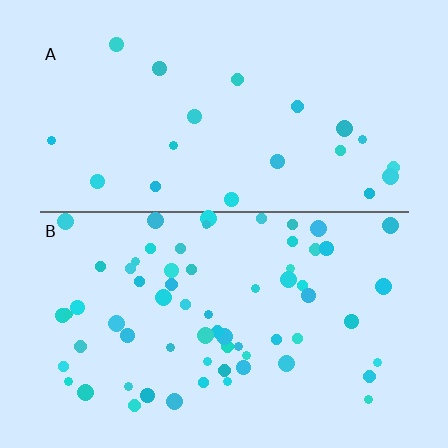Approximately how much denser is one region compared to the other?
Approximately 3.2× — region B over region A.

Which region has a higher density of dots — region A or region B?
B (the bottom).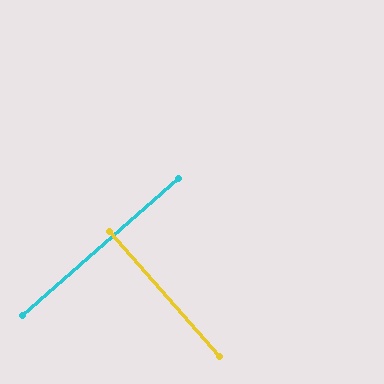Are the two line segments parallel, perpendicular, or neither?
Perpendicular — they meet at approximately 90°.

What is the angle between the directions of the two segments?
Approximately 90 degrees.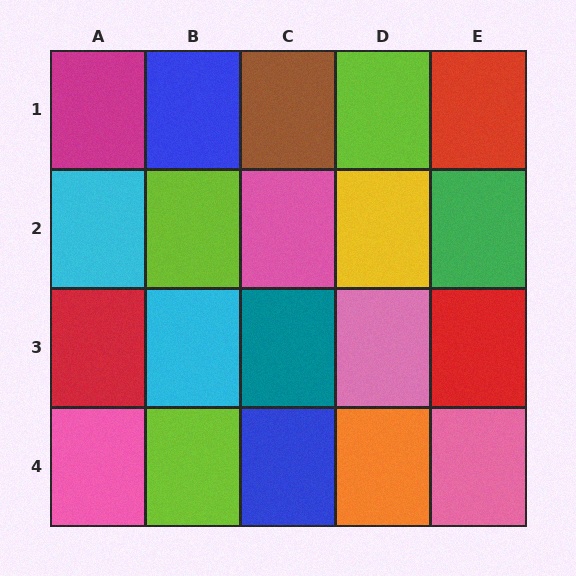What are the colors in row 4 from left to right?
Pink, lime, blue, orange, pink.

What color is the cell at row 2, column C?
Pink.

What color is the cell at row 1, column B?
Blue.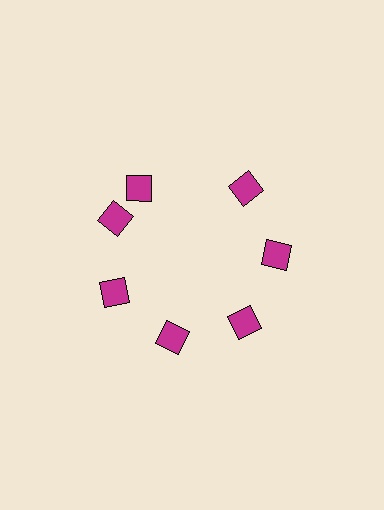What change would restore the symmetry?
The symmetry would be restored by rotating it back into even spacing with its neighbors so that all 7 diamonds sit at equal angles and equal distance from the center.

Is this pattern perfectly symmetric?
No. The 7 magenta diamonds are arranged in a ring, but one element near the 12 o'clock position is rotated out of alignment along the ring, breaking the 7-fold rotational symmetry.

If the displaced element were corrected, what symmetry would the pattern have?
It would have 7-fold rotational symmetry — the pattern would map onto itself every 51 degrees.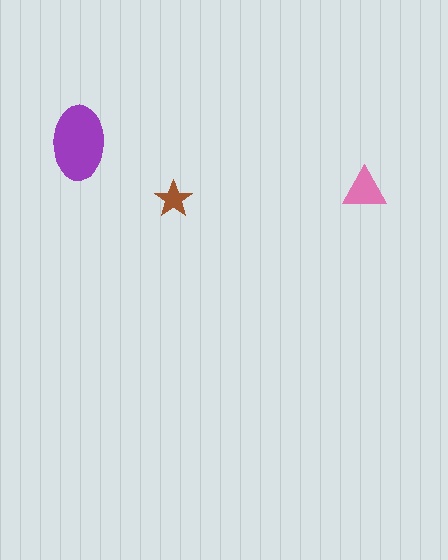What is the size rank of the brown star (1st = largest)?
3rd.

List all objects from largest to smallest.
The purple ellipse, the pink triangle, the brown star.